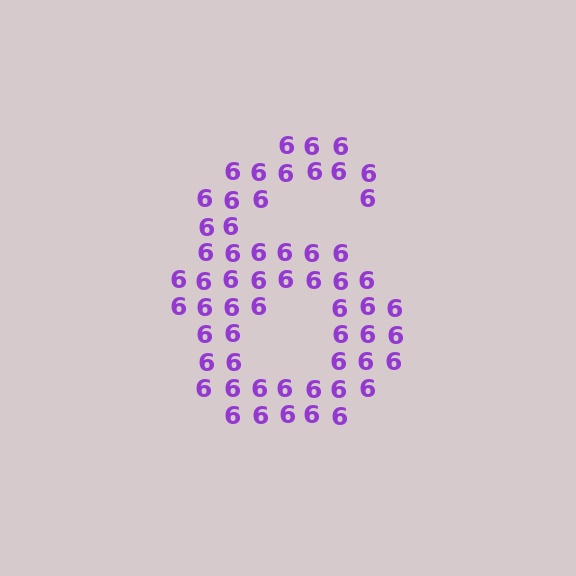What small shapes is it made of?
It is made of small digit 6's.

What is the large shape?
The large shape is the digit 6.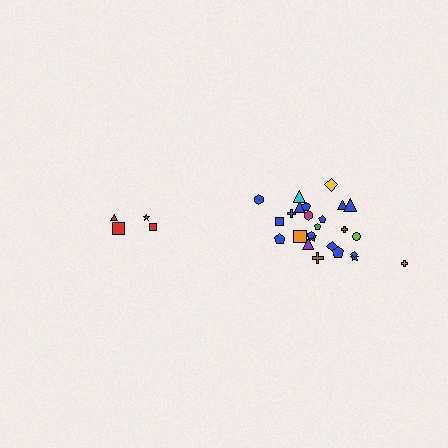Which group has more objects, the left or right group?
The right group.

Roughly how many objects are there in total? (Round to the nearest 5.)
Roughly 30 objects in total.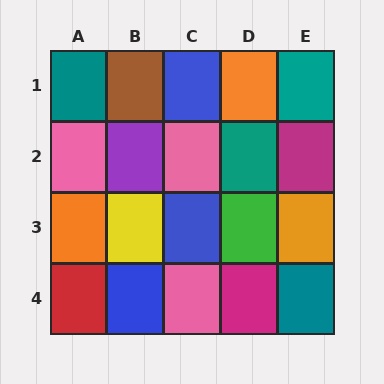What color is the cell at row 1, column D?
Orange.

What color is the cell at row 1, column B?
Brown.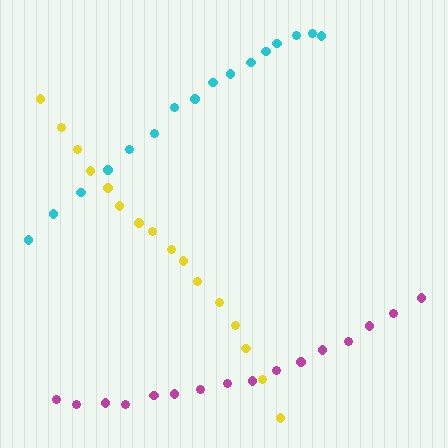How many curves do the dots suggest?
There are 3 distinct paths.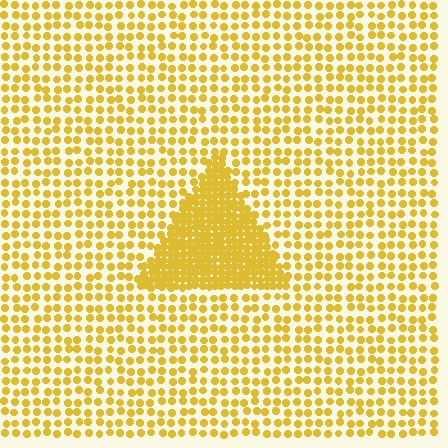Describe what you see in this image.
The image contains small yellow elements arranged at two different densities. A triangle-shaped region is visible where the elements are more densely packed than the surrounding area.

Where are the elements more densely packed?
The elements are more densely packed inside the triangle boundary.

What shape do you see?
I see a triangle.